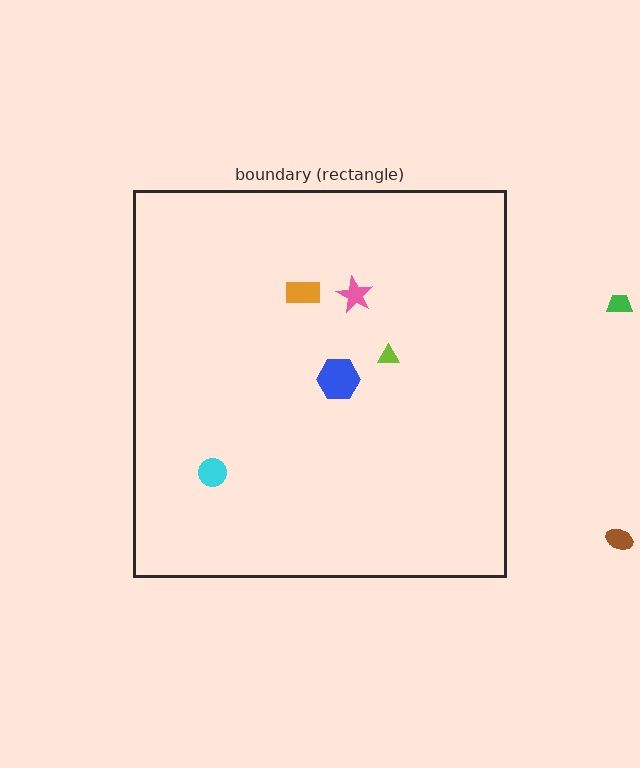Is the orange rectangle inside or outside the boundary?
Inside.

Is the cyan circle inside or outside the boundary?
Inside.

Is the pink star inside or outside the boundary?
Inside.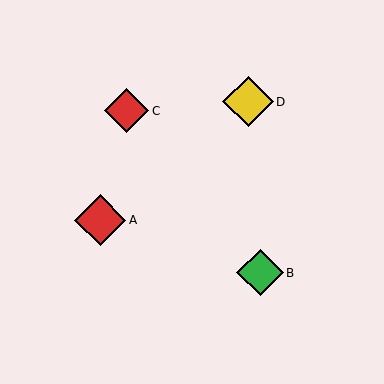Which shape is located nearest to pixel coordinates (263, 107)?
The yellow diamond (labeled D) at (248, 102) is nearest to that location.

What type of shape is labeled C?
Shape C is a red diamond.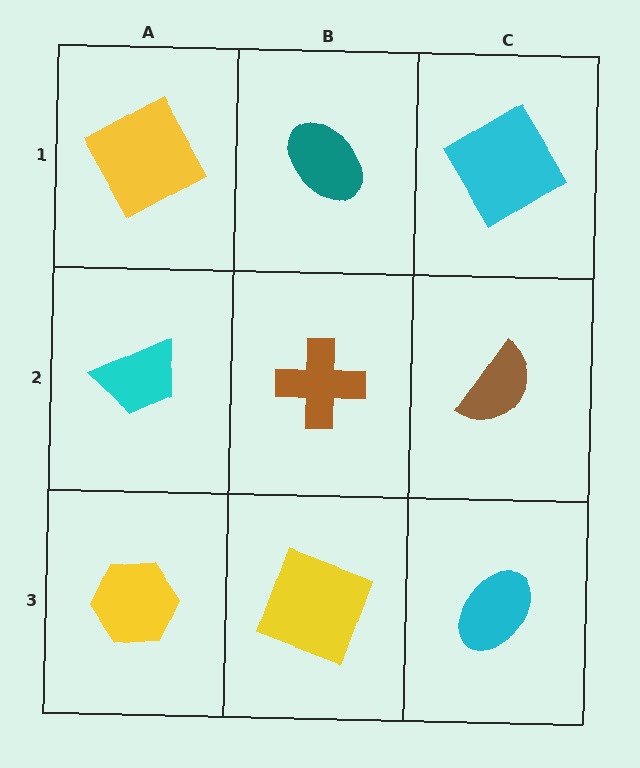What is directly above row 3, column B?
A brown cross.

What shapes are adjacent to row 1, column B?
A brown cross (row 2, column B), a yellow square (row 1, column A), a cyan diamond (row 1, column C).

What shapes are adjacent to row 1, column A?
A cyan trapezoid (row 2, column A), a teal ellipse (row 1, column B).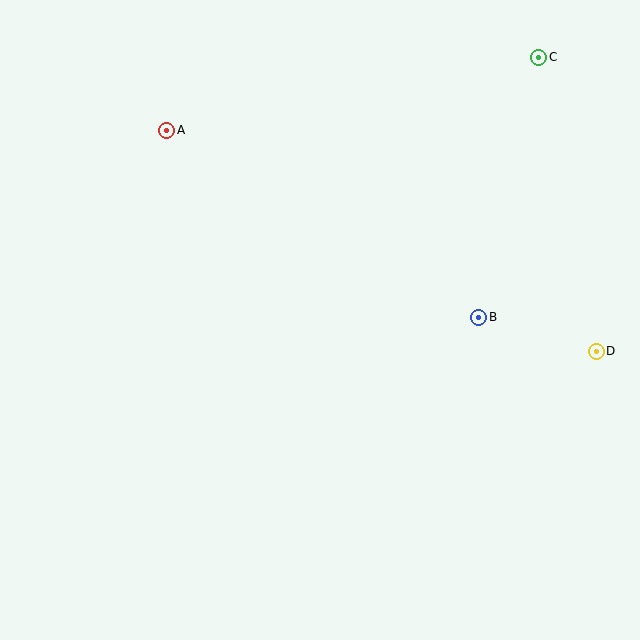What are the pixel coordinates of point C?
Point C is at (539, 57).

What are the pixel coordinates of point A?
Point A is at (167, 130).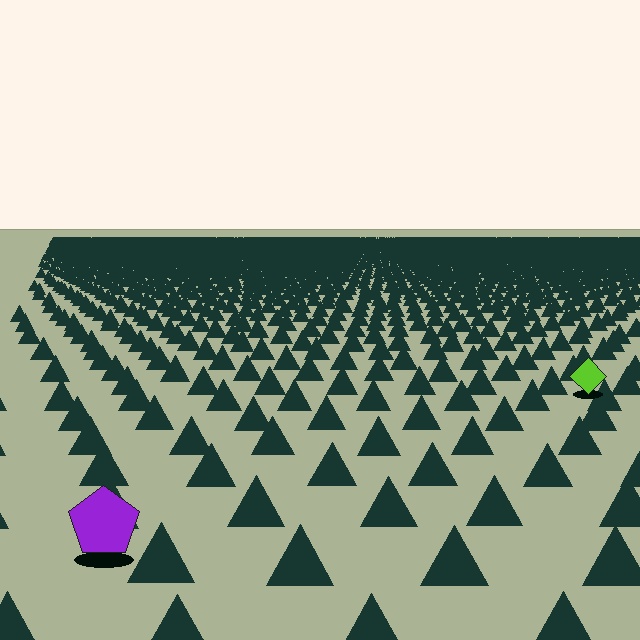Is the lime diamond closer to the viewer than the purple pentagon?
No. The purple pentagon is closer — you can tell from the texture gradient: the ground texture is coarser near it.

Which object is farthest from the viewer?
The lime diamond is farthest from the viewer. It appears smaller and the ground texture around it is denser.